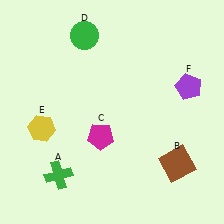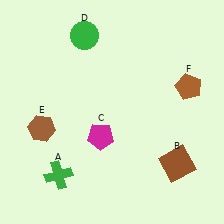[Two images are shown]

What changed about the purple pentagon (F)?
In Image 1, F is purple. In Image 2, it changed to brown.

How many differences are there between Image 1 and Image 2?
There are 2 differences between the two images.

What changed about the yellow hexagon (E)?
In Image 1, E is yellow. In Image 2, it changed to brown.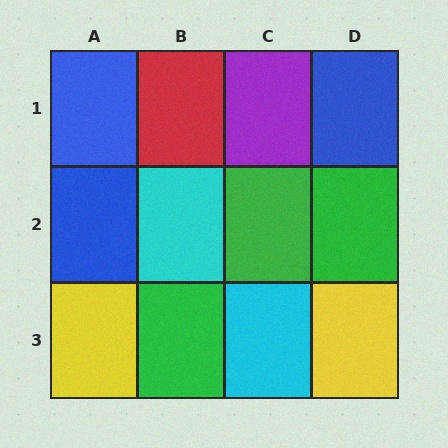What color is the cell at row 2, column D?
Green.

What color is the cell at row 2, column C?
Green.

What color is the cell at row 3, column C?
Cyan.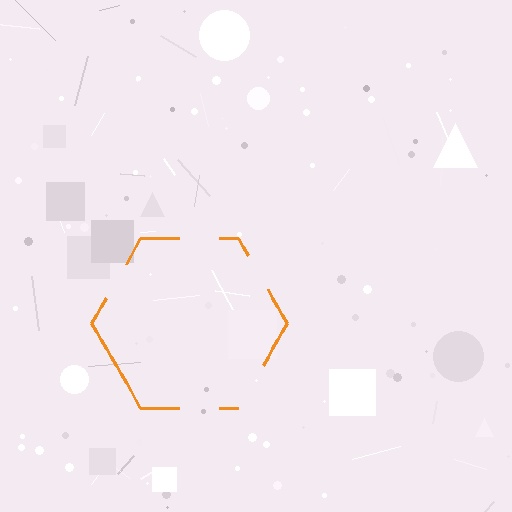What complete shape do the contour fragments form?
The contour fragments form a hexagon.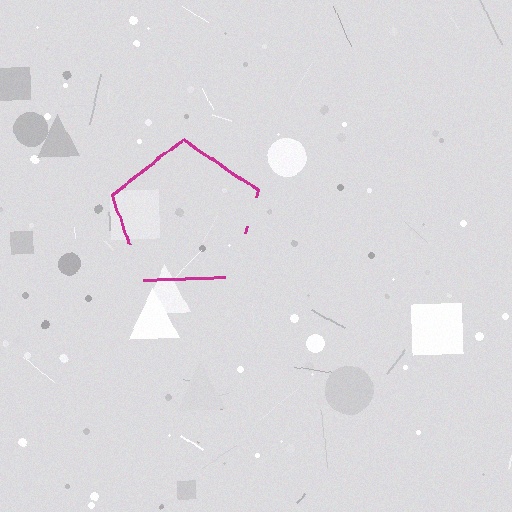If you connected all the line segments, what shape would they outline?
They would outline a pentagon.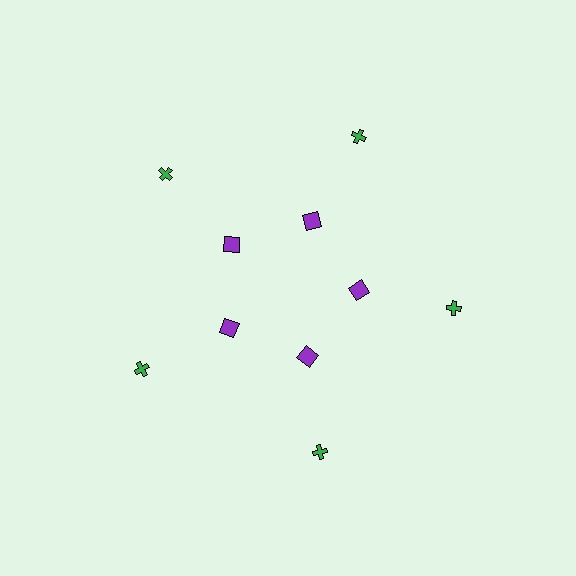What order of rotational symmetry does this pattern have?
This pattern has 5-fold rotational symmetry.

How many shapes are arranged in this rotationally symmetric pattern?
There are 10 shapes, arranged in 5 groups of 2.